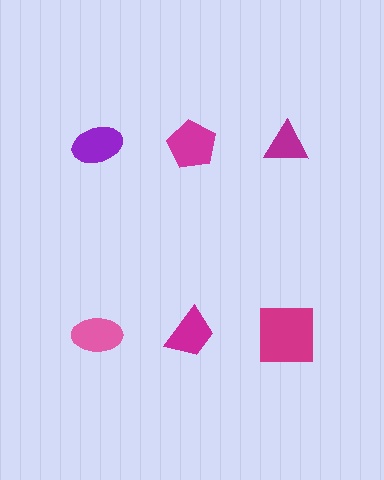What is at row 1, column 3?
A magenta triangle.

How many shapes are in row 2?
3 shapes.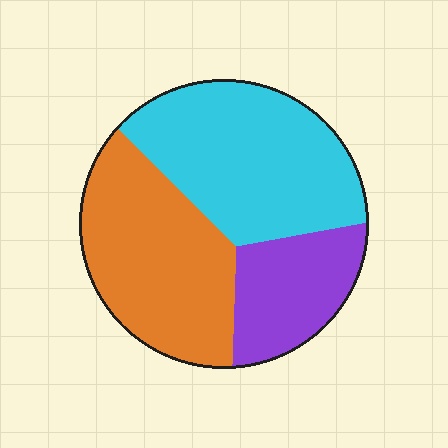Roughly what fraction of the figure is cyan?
Cyan covers about 40% of the figure.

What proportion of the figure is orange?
Orange covers about 40% of the figure.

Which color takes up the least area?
Purple, at roughly 20%.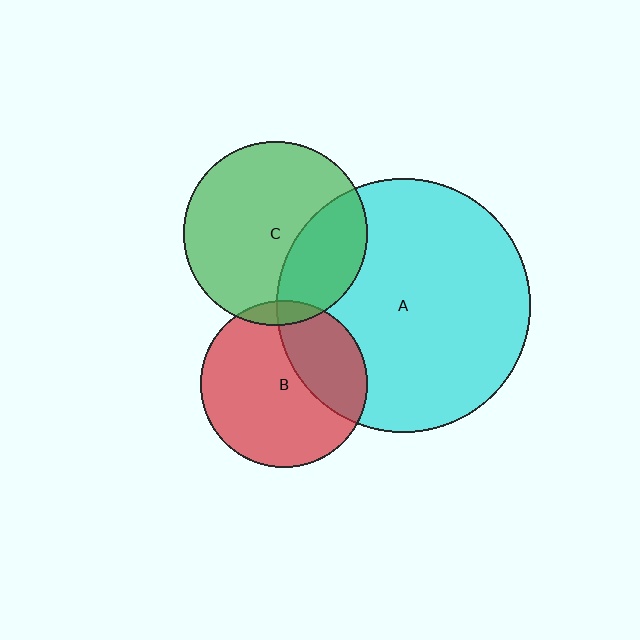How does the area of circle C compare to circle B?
Approximately 1.2 times.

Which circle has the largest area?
Circle A (cyan).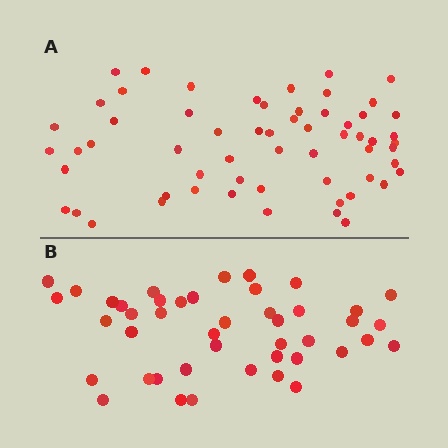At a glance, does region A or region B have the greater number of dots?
Region A (the top region) has more dots.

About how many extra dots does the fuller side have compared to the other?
Region A has approximately 15 more dots than region B.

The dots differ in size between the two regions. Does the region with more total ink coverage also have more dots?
No. Region B has more total ink coverage because its dots are larger, but region A actually contains more individual dots. Total area can be misleading — the number of items is what matters here.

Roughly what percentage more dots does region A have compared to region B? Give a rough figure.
About 35% more.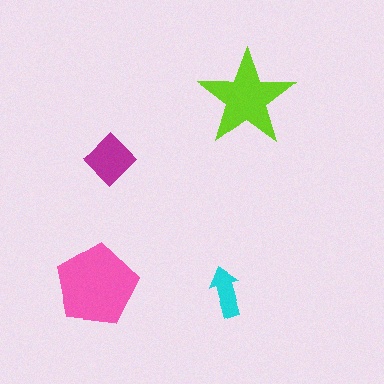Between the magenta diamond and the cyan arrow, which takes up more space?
The magenta diamond.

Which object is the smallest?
The cyan arrow.